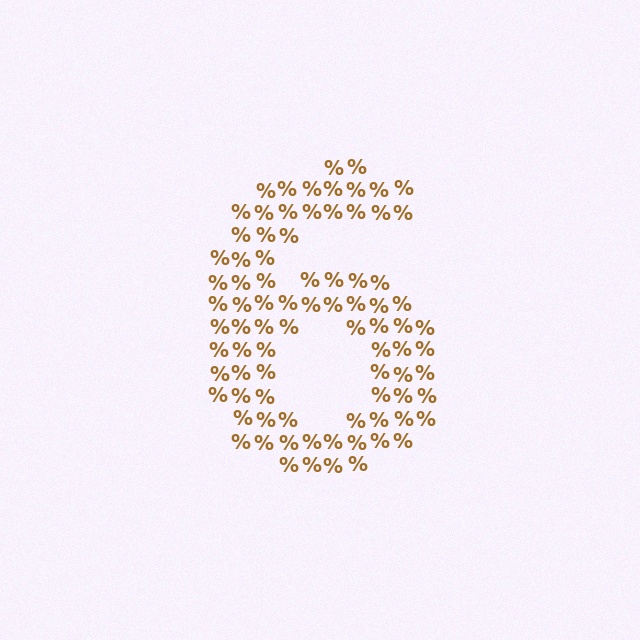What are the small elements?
The small elements are percent signs.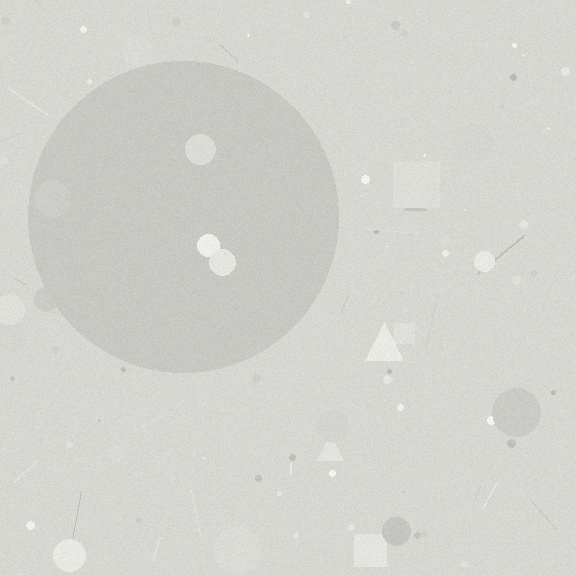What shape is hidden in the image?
A circle is hidden in the image.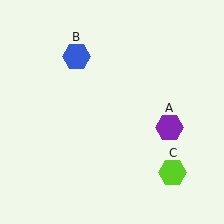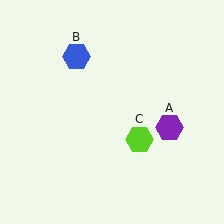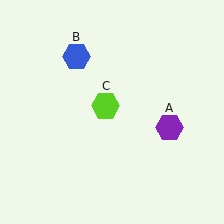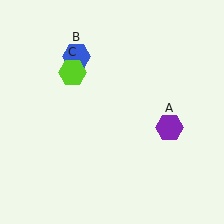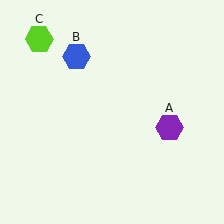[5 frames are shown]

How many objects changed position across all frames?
1 object changed position: lime hexagon (object C).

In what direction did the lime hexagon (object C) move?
The lime hexagon (object C) moved up and to the left.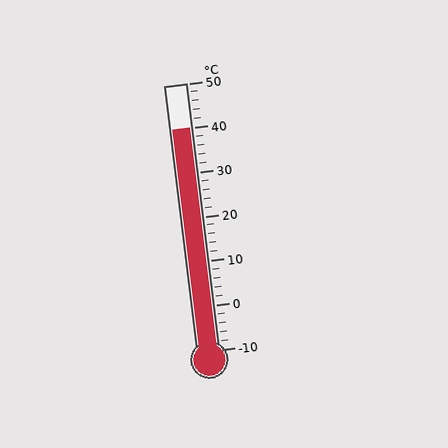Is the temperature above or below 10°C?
The temperature is above 10°C.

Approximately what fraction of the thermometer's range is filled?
The thermometer is filled to approximately 85% of its range.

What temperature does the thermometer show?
The thermometer shows approximately 40°C.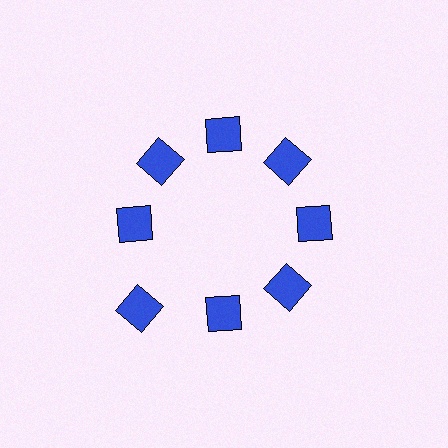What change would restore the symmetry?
The symmetry would be restored by moving it inward, back onto the ring so that all 8 squares sit at equal angles and equal distance from the center.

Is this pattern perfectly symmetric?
No. The 8 blue squares are arranged in a ring, but one element near the 8 o'clock position is pushed outward from the center, breaking the 8-fold rotational symmetry.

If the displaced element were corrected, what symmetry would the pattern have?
It would have 8-fold rotational symmetry — the pattern would map onto itself every 45 degrees.